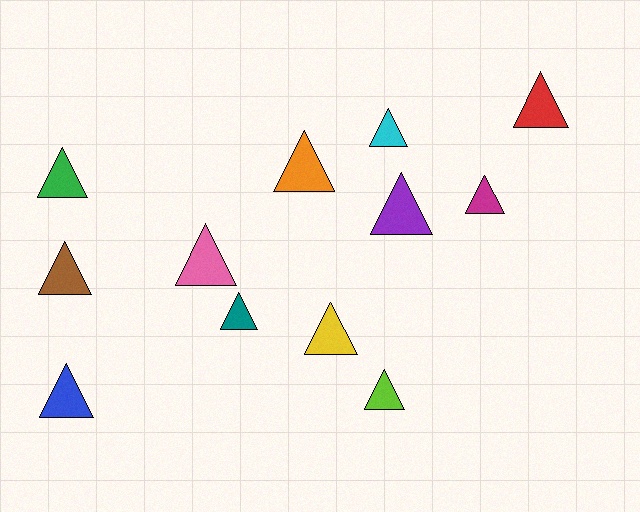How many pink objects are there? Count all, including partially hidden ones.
There is 1 pink object.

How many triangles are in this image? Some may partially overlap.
There are 12 triangles.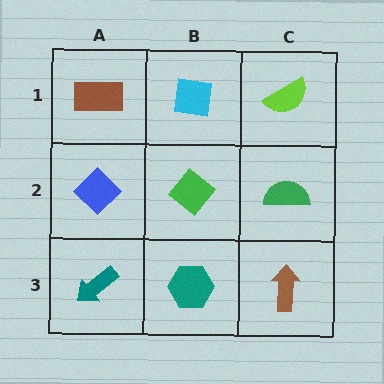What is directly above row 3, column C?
A green semicircle.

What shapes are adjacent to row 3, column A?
A blue diamond (row 2, column A), a teal hexagon (row 3, column B).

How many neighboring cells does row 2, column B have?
4.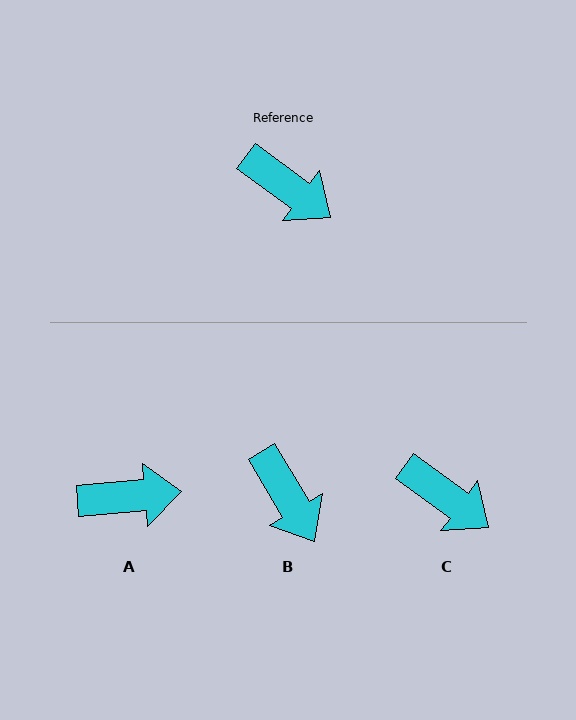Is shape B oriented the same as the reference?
No, it is off by about 23 degrees.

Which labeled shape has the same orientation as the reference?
C.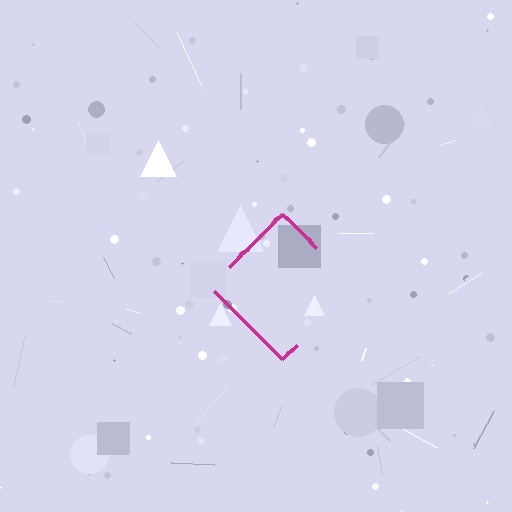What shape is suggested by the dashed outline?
The dashed outline suggests a diamond.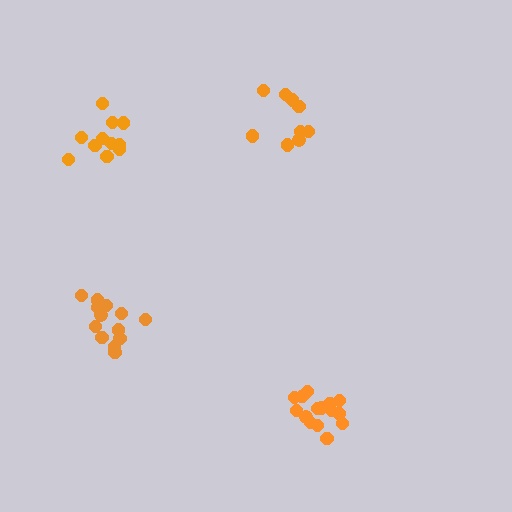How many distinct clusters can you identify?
There are 4 distinct clusters.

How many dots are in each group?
Group 1: 15 dots, Group 2: 10 dots, Group 3: 13 dots, Group 4: 11 dots (49 total).